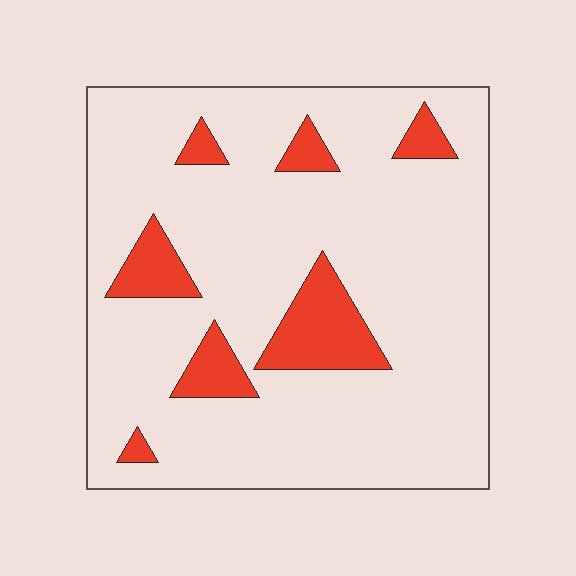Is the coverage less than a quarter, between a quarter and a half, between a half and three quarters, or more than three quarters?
Less than a quarter.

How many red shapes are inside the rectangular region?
7.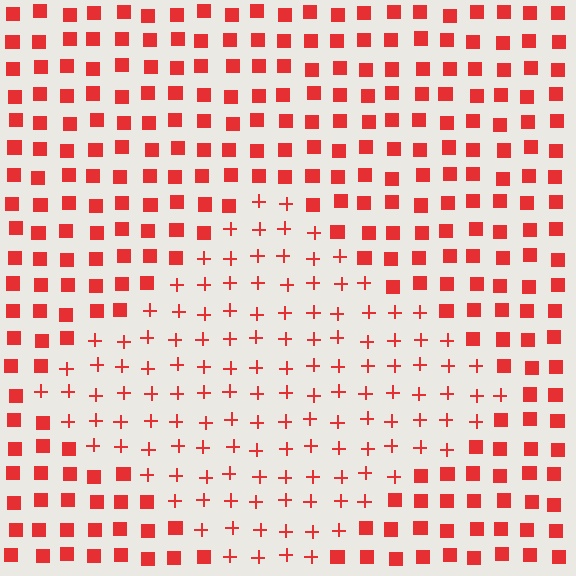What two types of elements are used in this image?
The image uses plus signs inside the diamond region and squares outside it.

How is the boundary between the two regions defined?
The boundary is defined by a change in element shape: plus signs inside vs. squares outside. All elements share the same color and spacing.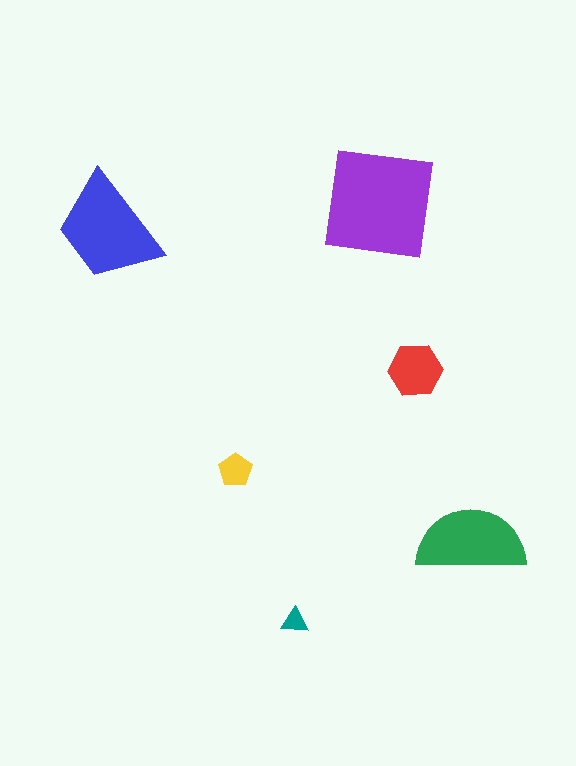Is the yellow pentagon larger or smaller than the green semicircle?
Smaller.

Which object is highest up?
The purple square is topmost.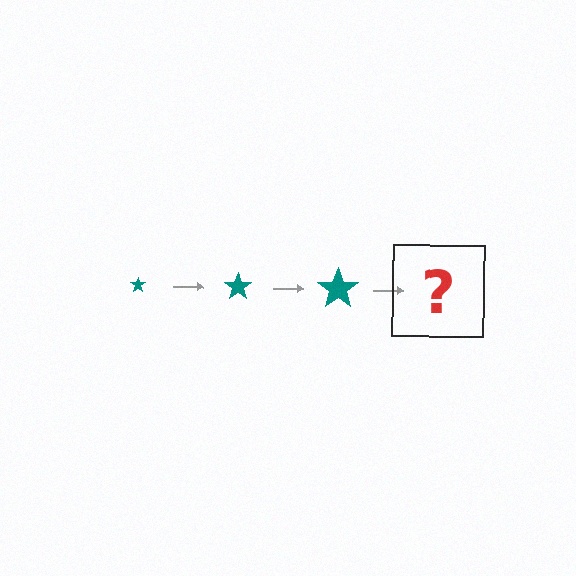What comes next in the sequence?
The next element should be a teal star, larger than the previous one.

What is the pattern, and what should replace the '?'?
The pattern is that the star gets progressively larger each step. The '?' should be a teal star, larger than the previous one.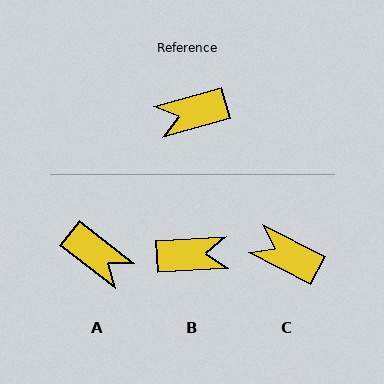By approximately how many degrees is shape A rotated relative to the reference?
Approximately 126 degrees counter-clockwise.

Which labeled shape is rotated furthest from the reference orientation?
B, about 168 degrees away.